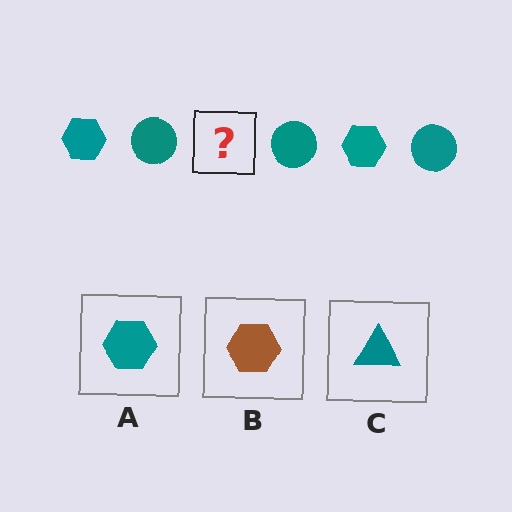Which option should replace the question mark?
Option A.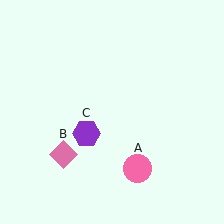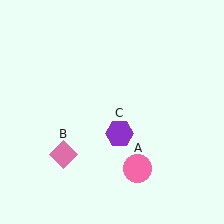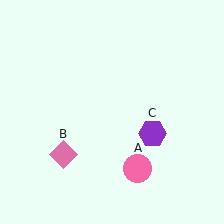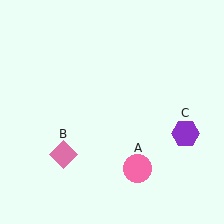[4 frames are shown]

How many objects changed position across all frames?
1 object changed position: purple hexagon (object C).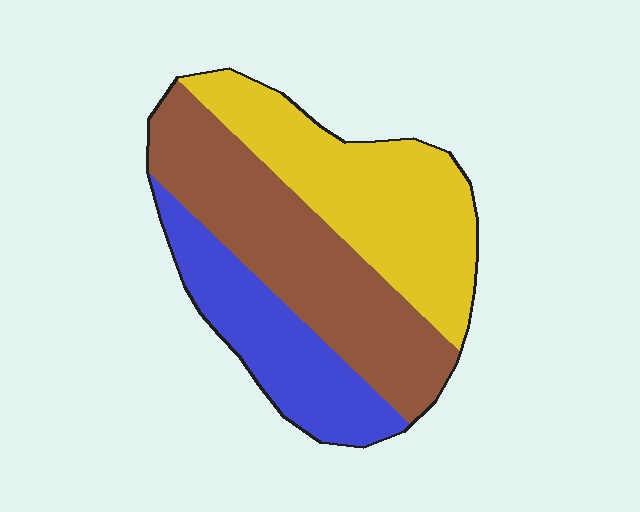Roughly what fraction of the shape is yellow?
Yellow takes up about three eighths (3/8) of the shape.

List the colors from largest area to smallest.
From largest to smallest: brown, yellow, blue.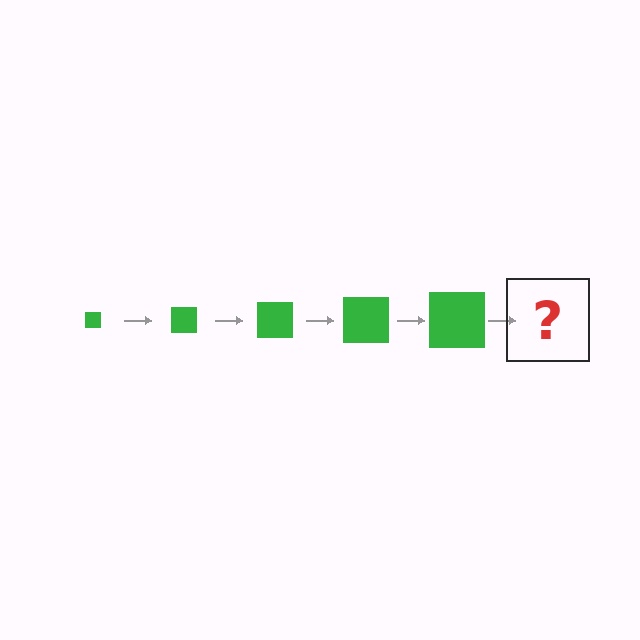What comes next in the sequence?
The next element should be a green square, larger than the previous one.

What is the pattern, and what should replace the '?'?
The pattern is that the square gets progressively larger each step. The '?' should be a green square, larger than the previous one.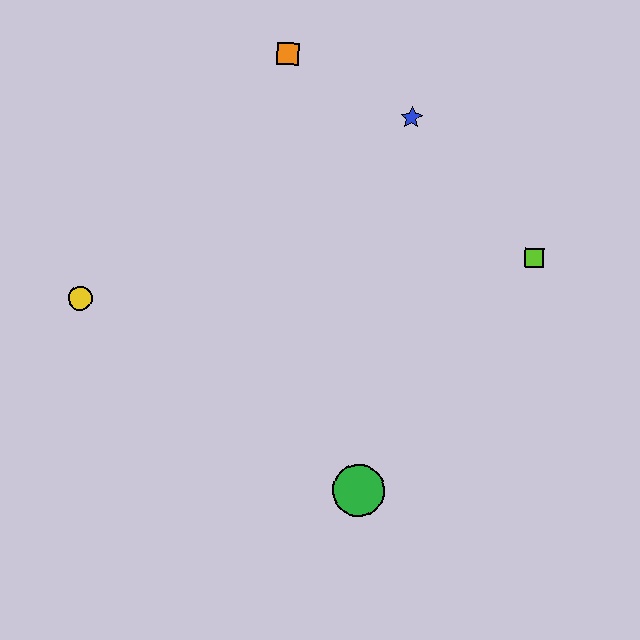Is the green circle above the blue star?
No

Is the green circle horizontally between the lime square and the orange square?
Yes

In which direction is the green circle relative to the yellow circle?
The green circle is to the right of the yellow circle.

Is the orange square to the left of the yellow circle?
No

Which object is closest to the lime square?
The blue star is closest to the lime square.